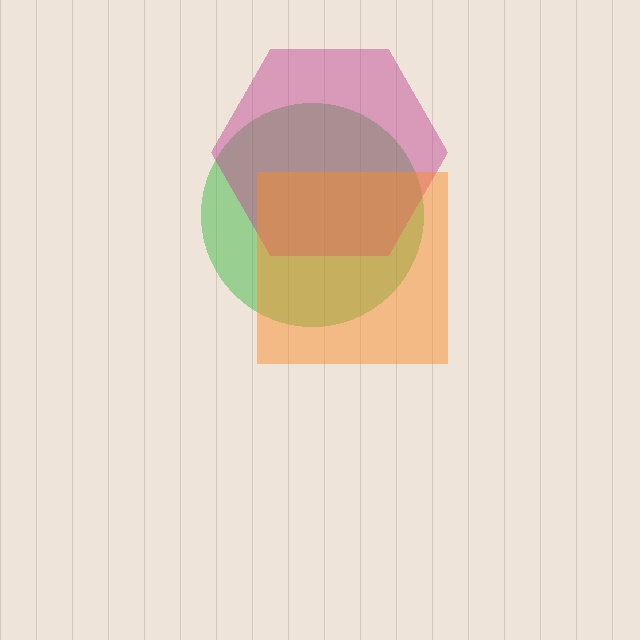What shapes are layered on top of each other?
The layered shapes are: a green circle, a magenta hexagon, an orange square.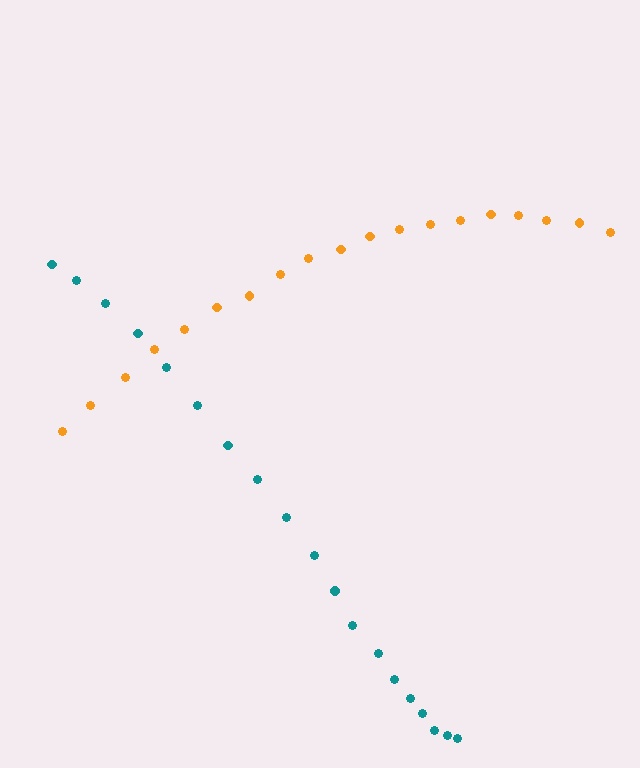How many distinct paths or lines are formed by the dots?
There are 2 distinct paths.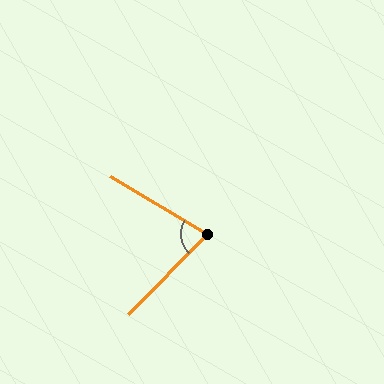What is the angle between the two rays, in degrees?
Approximately 76 degrees.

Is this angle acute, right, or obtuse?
It is acute.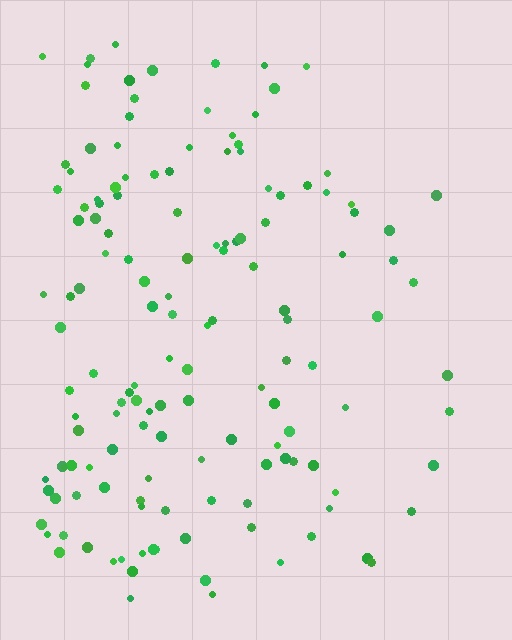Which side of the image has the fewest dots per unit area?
The right.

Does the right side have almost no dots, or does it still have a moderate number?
Still a moderate number, just noticeably fewer than the left.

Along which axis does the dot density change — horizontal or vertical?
Horizontal.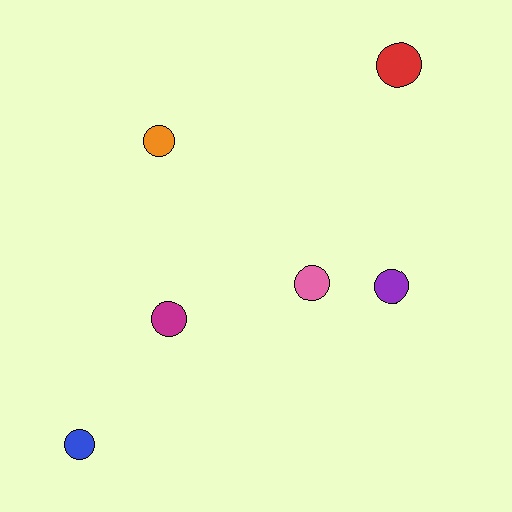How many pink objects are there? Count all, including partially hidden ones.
There is 1 pink object.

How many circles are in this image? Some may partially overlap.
There are 6 circles.